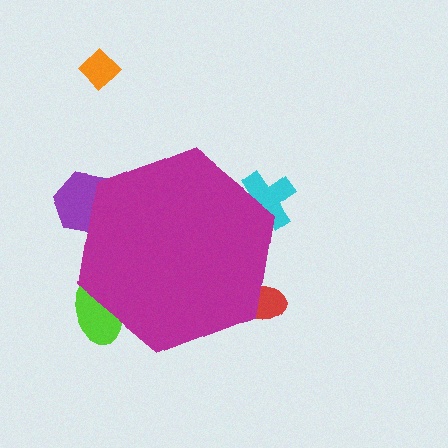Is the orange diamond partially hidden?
No, the orange diamond is fully visible.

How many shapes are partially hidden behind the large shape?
4 shapes are partially hidden.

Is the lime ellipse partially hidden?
Yes, the lime ellipse is partially hidden behind the magenta hexagon.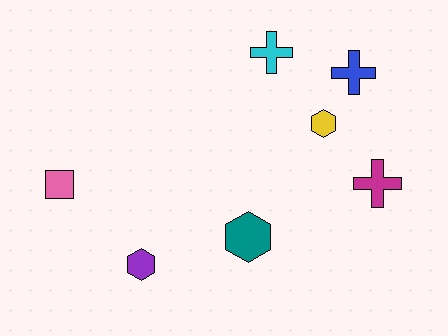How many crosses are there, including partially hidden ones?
There are 3 crosses.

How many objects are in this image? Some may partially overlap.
There are 7 objects.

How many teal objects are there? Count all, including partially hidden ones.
There is 1 teal object.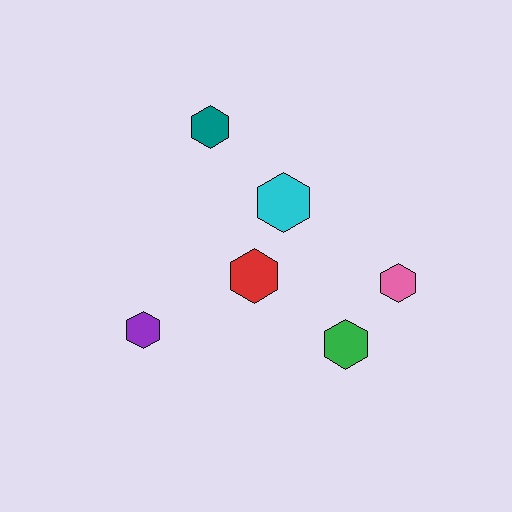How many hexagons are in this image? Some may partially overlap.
There are 6 hexagons.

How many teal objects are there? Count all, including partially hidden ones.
There is 1 teal object.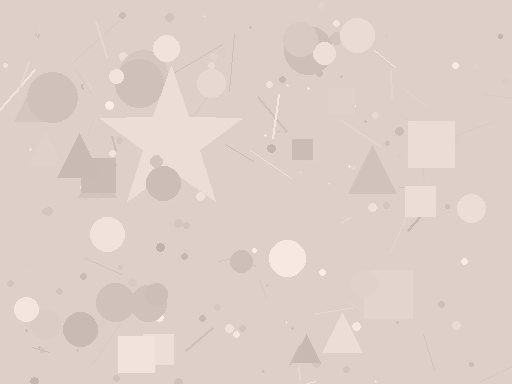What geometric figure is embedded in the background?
A star is embedded in the background.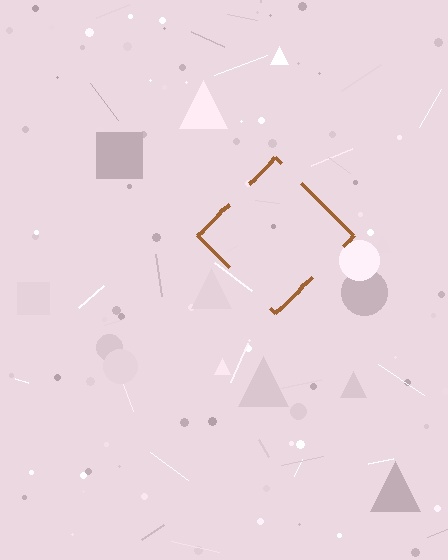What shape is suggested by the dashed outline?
The dashed outline suggests a diamond.